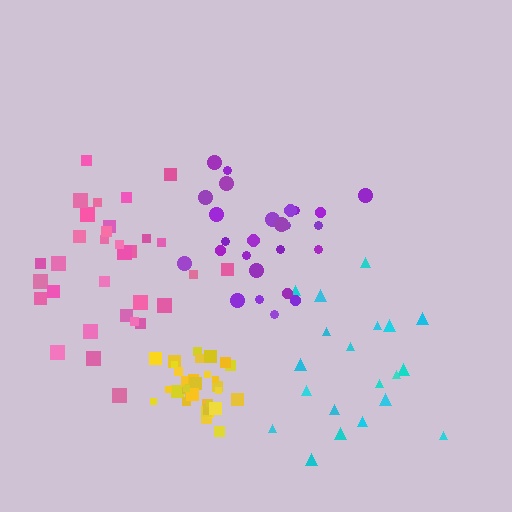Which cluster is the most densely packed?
Yellow.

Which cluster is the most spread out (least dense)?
Cyan.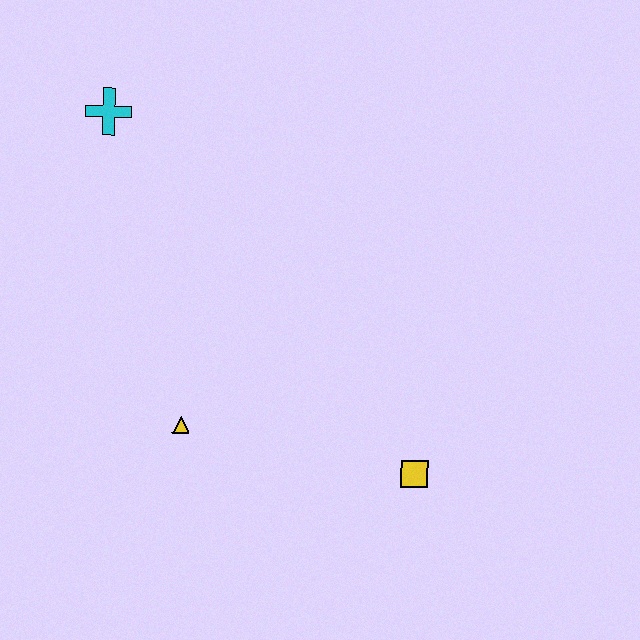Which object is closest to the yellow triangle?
The yellow square is closest to the yellow triangle.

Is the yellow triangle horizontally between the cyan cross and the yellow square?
Yes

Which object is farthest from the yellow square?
The cyan cross is farthest from the yellow square.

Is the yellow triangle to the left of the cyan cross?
No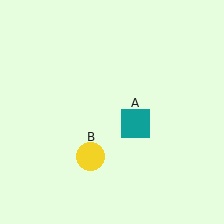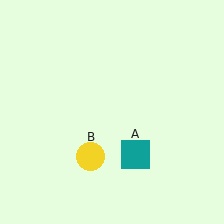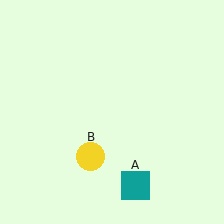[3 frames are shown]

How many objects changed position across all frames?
1 object changed position: teal square (object A).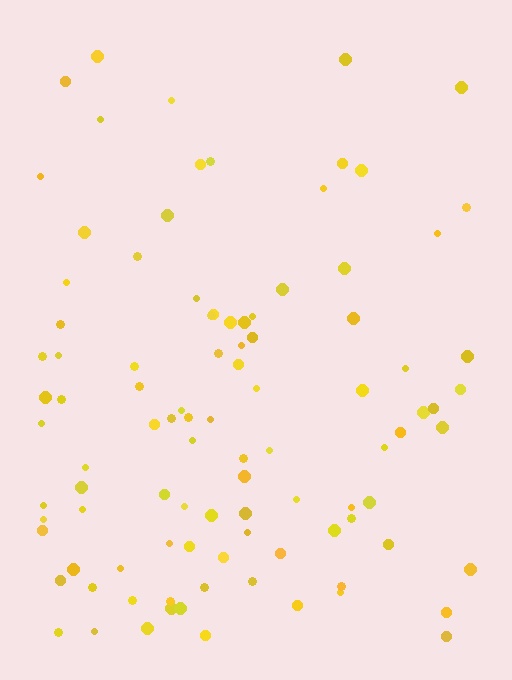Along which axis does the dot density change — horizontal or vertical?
Vertical.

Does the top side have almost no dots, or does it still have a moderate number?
Still a moderate number, just noticeably fewer than the bottom.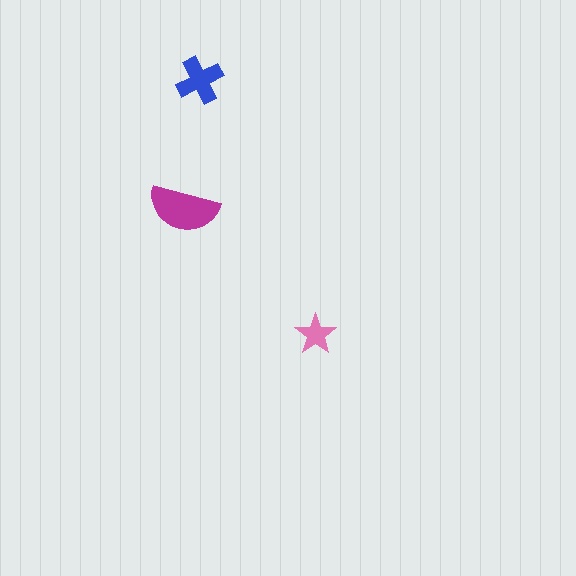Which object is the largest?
The magenta semicircle.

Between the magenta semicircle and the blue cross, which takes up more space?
The magenta semicircle.